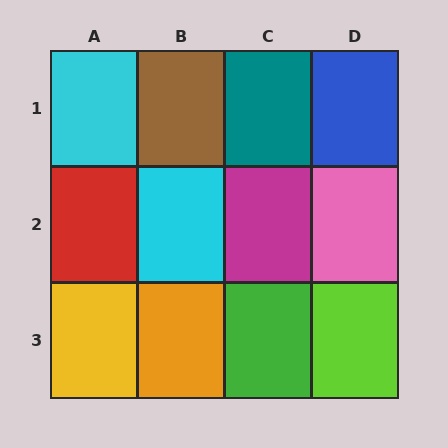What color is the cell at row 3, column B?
Orange.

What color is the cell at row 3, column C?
Green.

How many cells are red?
1 cell is red.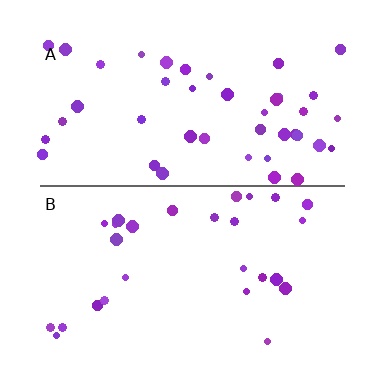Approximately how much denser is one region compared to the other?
Approximately 1.6× — region A over region B.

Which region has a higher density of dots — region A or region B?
A (the top).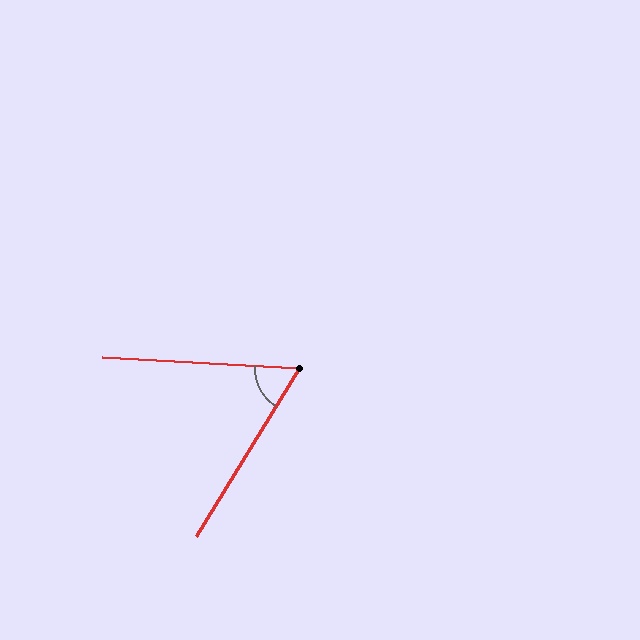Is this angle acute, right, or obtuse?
It is acute.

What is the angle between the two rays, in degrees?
Approximately 62 degrees.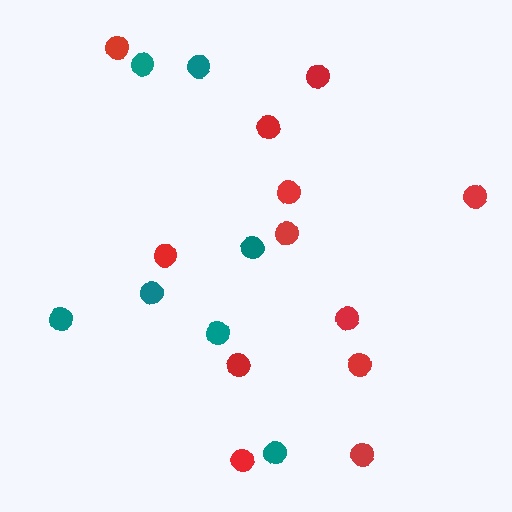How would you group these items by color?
There are 2 groups: one group of teal circles (7) and one group of red circles (12).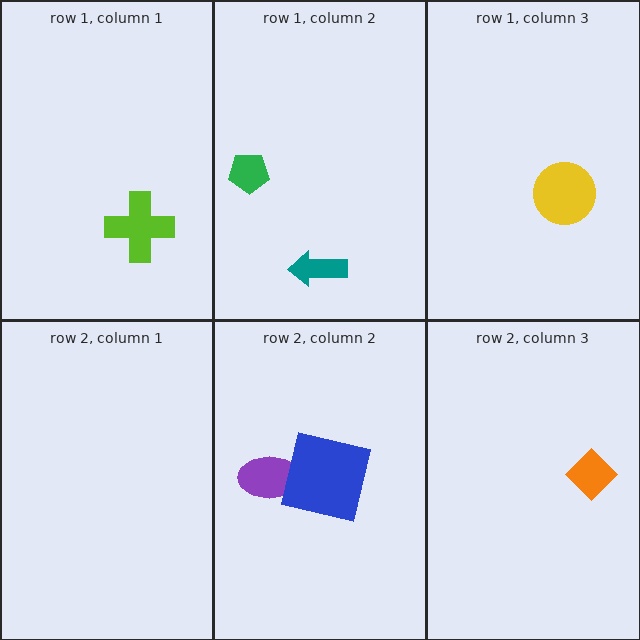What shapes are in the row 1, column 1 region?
The lime cross.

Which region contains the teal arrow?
The row 1, column 2 region.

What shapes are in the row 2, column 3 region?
The orange diamond.